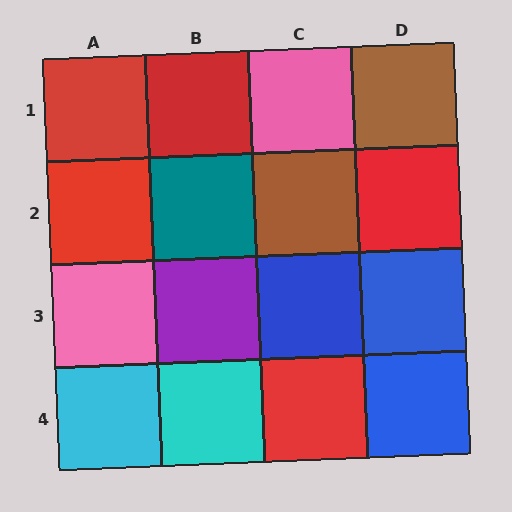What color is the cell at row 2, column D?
Red.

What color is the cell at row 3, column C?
Blue.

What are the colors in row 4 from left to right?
Cyan, cyan, red, blue.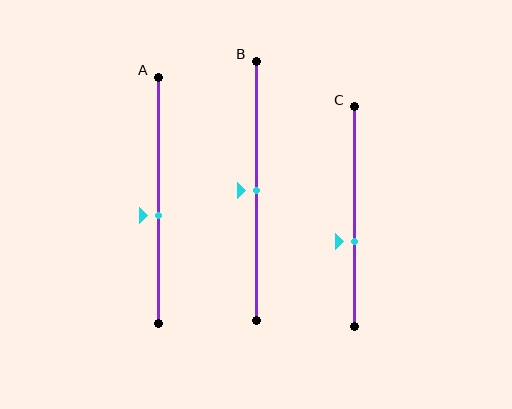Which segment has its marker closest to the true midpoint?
Segment B has its marker closest to the true midpoint.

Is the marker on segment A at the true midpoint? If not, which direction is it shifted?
No, the marker on segment A is shifted downward by about 6% of the segment length.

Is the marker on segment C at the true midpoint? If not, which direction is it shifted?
No, the marker on segment C is shifted downward by about 11% of the segment length.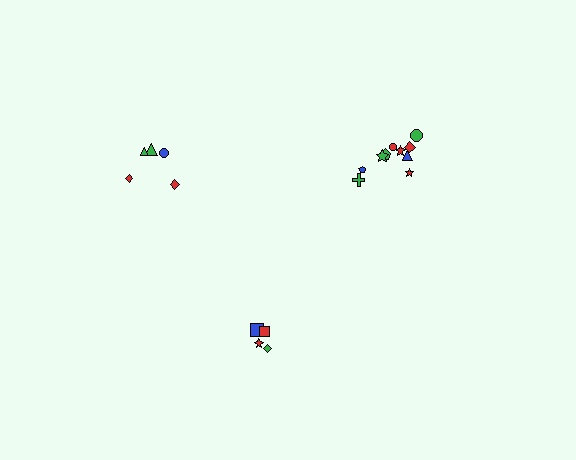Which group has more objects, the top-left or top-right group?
The top-right group.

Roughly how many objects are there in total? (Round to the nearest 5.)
Roughly 20 objects in total.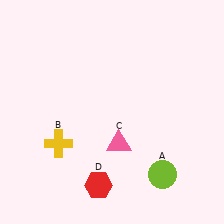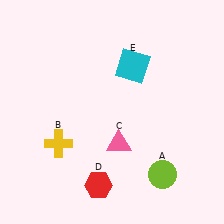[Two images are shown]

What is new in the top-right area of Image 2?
A cyan square (E) was added in the top-right area of Image 2.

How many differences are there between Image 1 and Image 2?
There is 1 difference between the two images.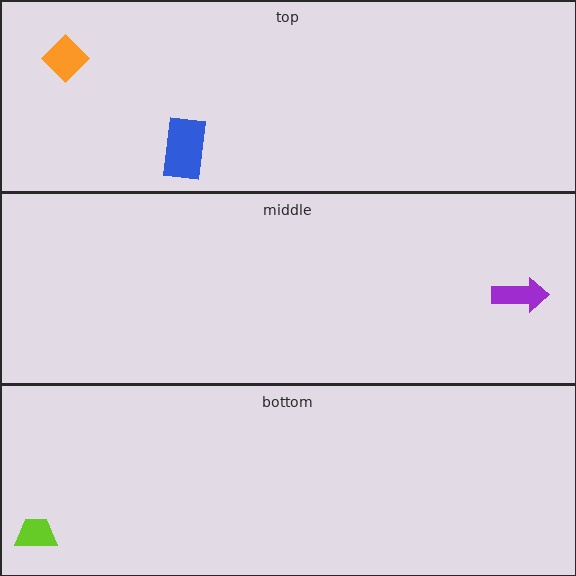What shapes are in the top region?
The orange diamond, the blue rectangle.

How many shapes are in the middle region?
1.